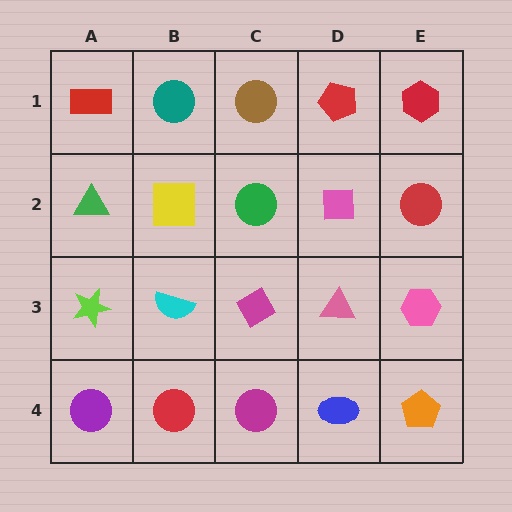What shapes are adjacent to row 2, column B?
A teal circle (row 1, column B), a cyan semicircle (row 3, column B), a green triangle (row 2, column A), a green circle (row 2, column C).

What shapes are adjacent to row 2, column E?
A red hexagon (row 1, column E), a pink hexagon (row 3, column E), a pink square (row 2, column D).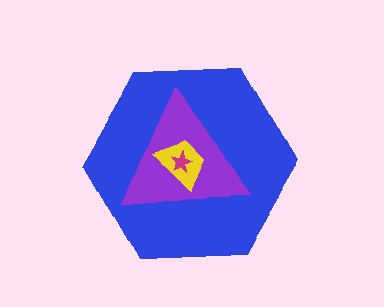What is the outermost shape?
The blue hexagon.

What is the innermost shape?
The magenta star.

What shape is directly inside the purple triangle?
The yellow trapezoid.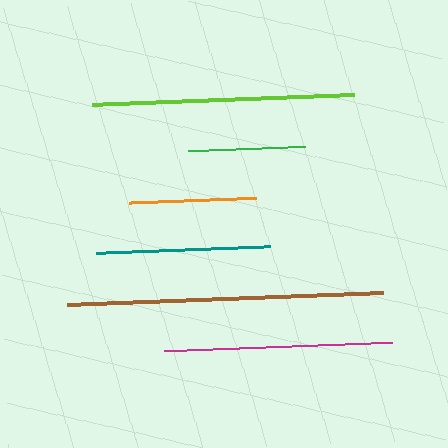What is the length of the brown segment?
The brown segment is approximately 316 pixels long.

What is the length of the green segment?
The green segment is approximately 117 pixels long.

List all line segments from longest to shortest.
From longest to shortest: brown, lime, magenta, teal, orange, green.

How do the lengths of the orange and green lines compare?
The orange and green lines are approximately the same length.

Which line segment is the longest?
The brown line is the longest at approximately 316 pixels.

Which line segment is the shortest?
The green line is the shortest at approximately 117 pixels.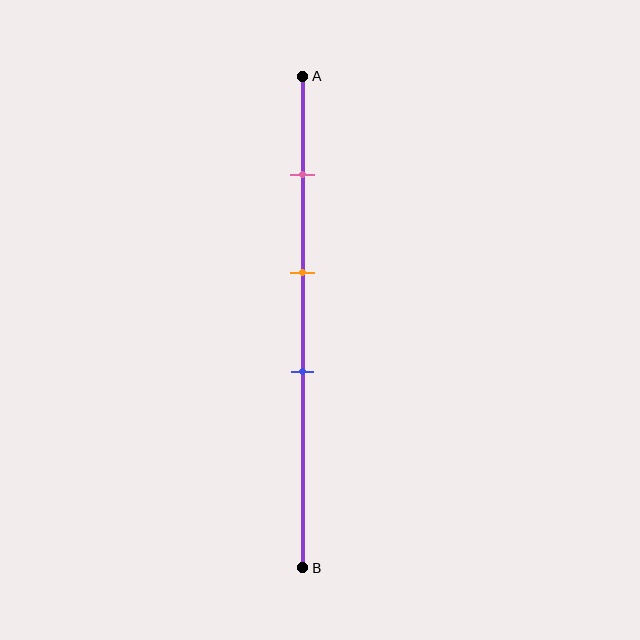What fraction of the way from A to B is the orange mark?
The orange mark is approximately 40% (0.4) of the way from A to B.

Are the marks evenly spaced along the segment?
Yes, the marks are approximately evenly spaced.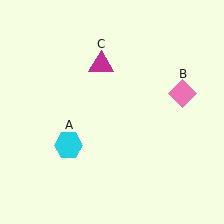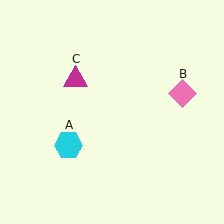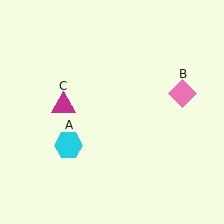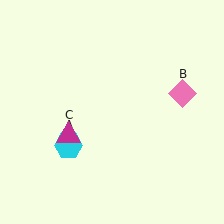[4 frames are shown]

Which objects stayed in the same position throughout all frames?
Cyan hexagon (object A) and pink diamond (object B) remained stationary.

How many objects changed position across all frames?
1 object changed position: magenta triangle (object C).